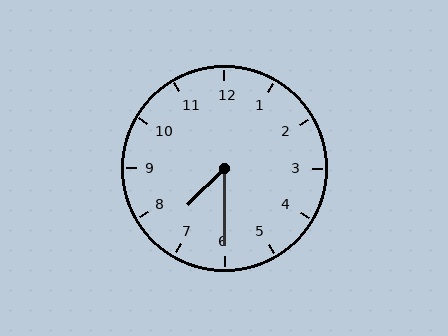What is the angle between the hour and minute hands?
Approximately 45 degrees.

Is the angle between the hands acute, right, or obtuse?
It is acute.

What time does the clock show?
7:30.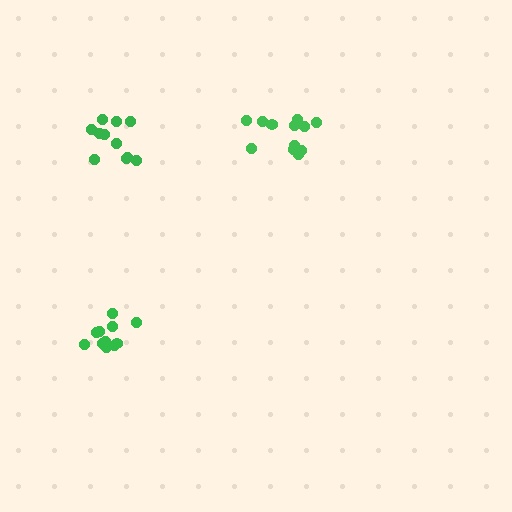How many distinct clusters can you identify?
There are 3 distinct clusters.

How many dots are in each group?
Group 1: 11 dots, Group 2: 13 dots, Group 3: 11 dots (35 total).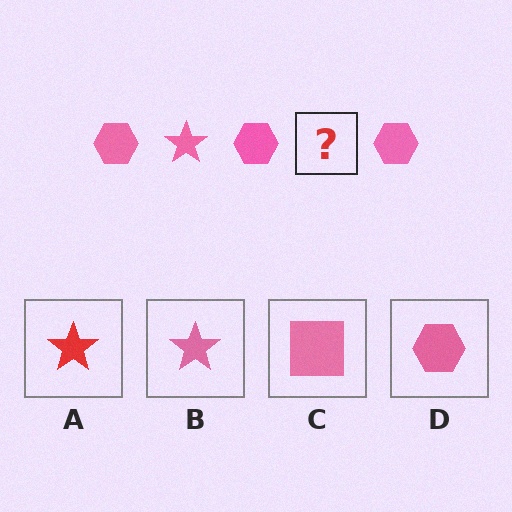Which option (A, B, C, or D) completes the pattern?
B.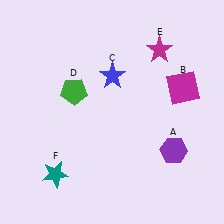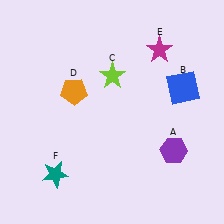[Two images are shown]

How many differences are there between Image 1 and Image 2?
There are 3 differences between the two images.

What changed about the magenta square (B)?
In Image 1, B is magenta. In Image 2, it changed to blue.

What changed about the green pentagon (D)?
In Image 1, D is green. In Image 2, it changed to orange.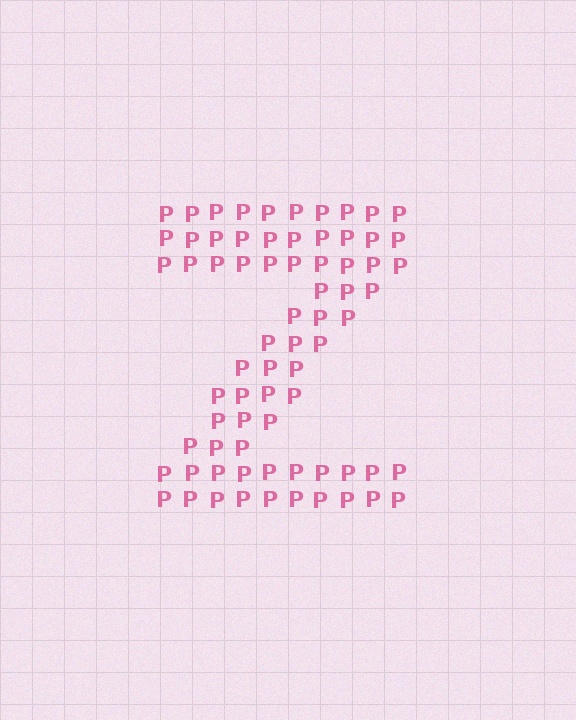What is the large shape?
The large shape is the letter Z.